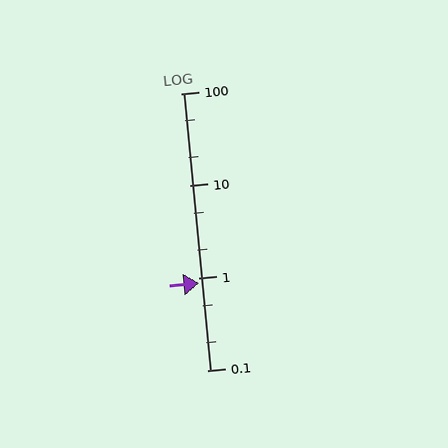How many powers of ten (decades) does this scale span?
The scale spans 3 decades, from 0.1 to 100.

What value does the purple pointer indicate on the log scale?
The pointer indicates approximately 0.87.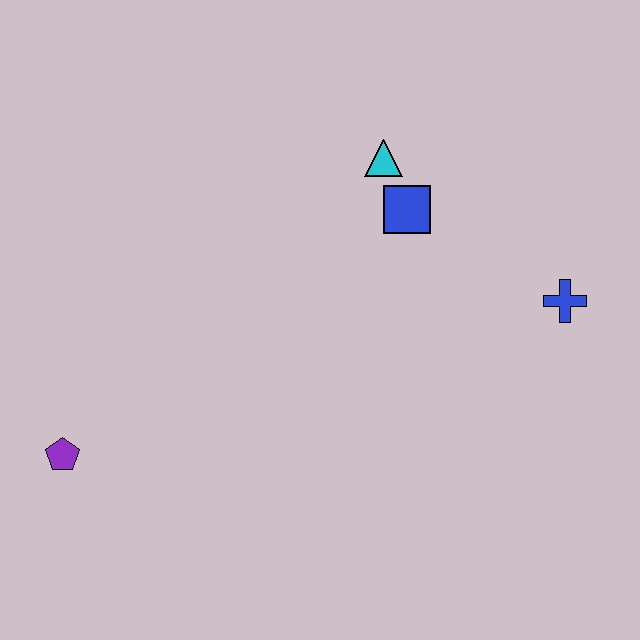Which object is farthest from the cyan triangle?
The purple pentagon is farthest from the cyan triangle.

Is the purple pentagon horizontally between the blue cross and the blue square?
No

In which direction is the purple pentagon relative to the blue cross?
The purple pentagon is to the left of the blue cross.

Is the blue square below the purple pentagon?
No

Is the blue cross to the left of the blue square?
No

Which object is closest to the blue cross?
The blue square is closest to the blue cross.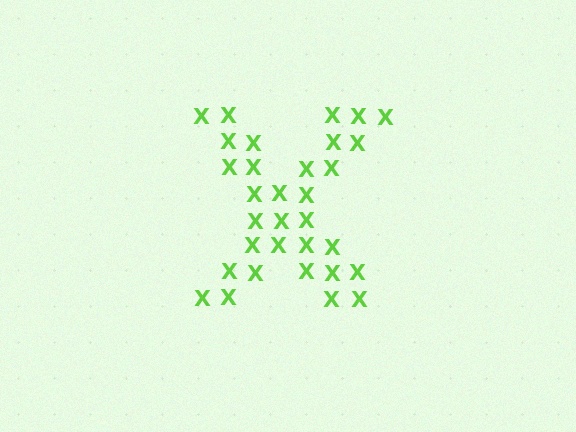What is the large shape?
The large shape is the letter X.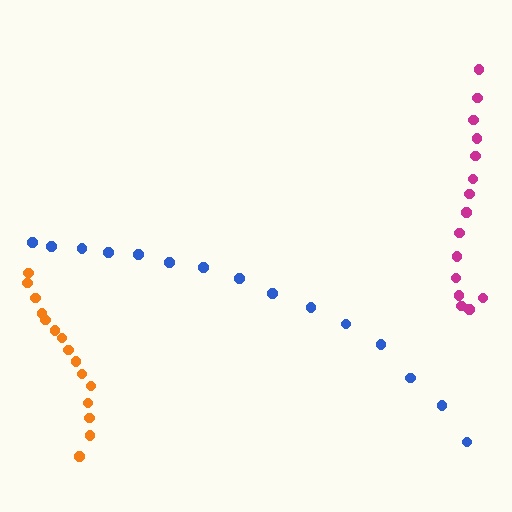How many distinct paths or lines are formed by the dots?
There are 3 distinct paths.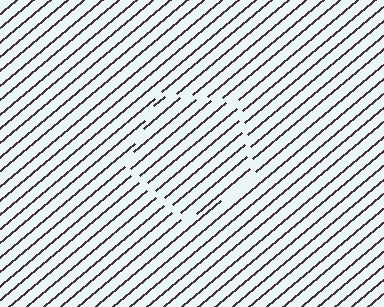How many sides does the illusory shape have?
5 sides — the line-ends trace a pentagon.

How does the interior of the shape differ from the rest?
The interior of the shape contains the same grating, shifted by half a period — the contour is defined by the phase discontinuity where line-ends from the inner and outer gratings abut.